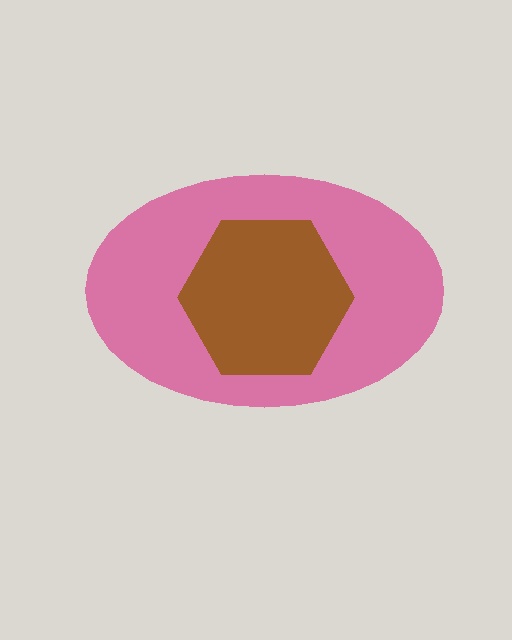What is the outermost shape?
The pink ellipse.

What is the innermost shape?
The brown hexagon.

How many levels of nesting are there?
2.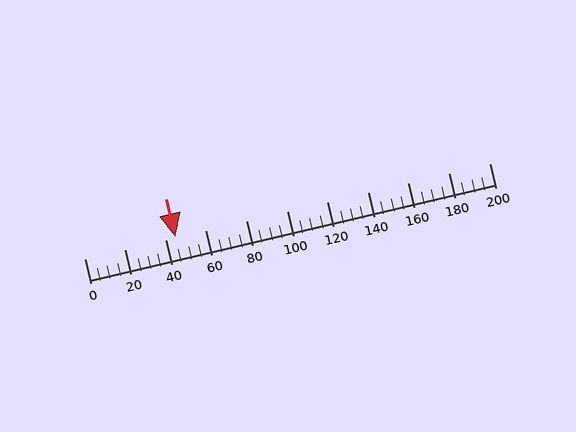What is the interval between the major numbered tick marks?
The major tick marks are spaced 20 units apart.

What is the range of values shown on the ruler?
The ruler shows values from 0 to 200.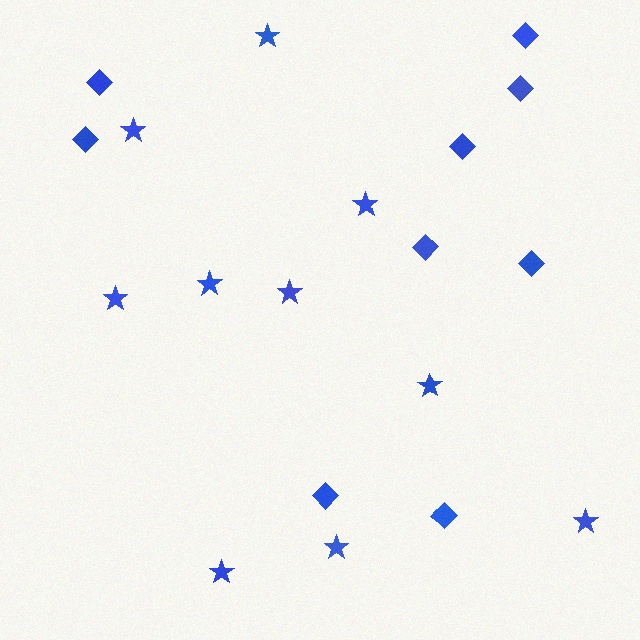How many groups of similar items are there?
There are 2 groups: one group of diamonds (9) and one group of stars (10).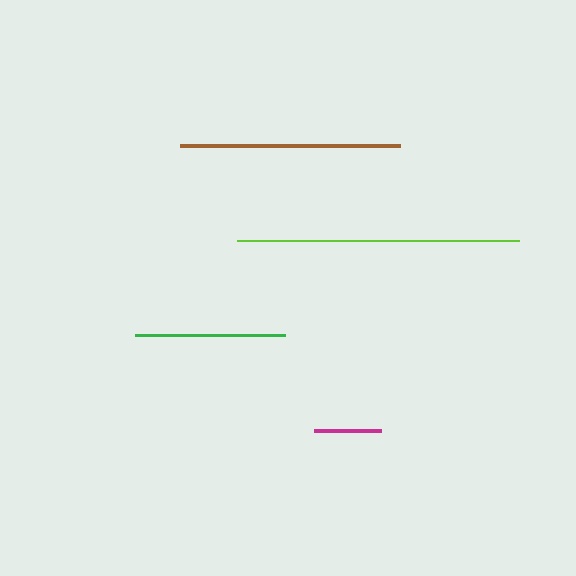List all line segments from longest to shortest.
From longest to shortest: lime, brown, green, magenta.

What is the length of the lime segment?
The lime segment is approximately 283 pixels long.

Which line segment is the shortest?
The magenta line is the shortest at approximately 66 pixels.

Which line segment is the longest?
The lime line is the longest at approximately 283 pixels.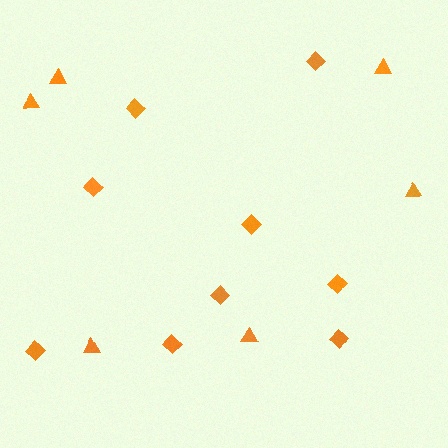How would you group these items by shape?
There are 2 groups: one group of diamonds (9) and one group of triangles (6).